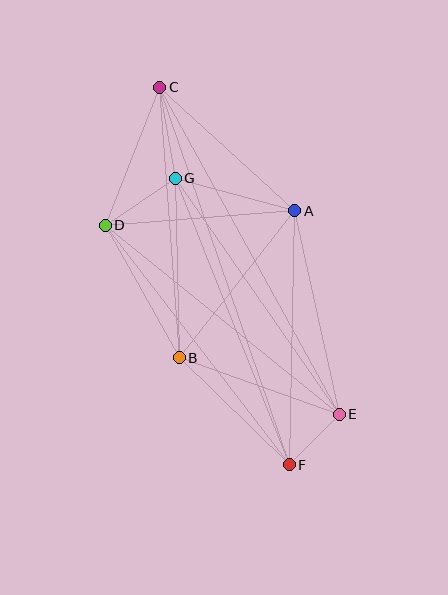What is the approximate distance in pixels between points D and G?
The distance between D and G is approximately 84 pixels.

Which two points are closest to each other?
Points E and F are closest to each other.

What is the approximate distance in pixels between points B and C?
The distance between B and C is approximately 271 pixels.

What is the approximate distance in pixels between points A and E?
The distance between A and E is approximately 208 pixels.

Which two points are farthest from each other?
Points C and F are farthest from each other.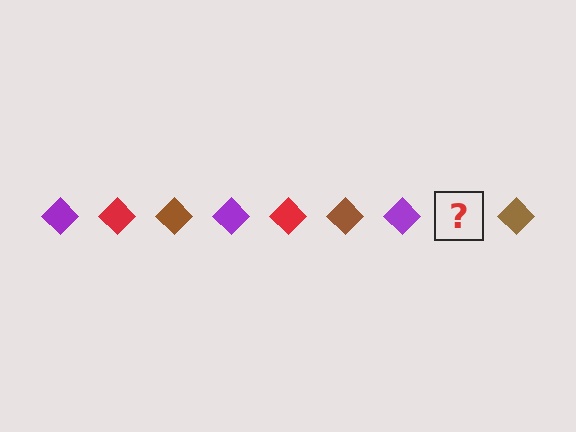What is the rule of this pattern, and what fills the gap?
The rule is that the pattern cycles through purple, red, brown diamonds. The gap should be filled with a red diamond.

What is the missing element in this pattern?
The missing element is a red diamond.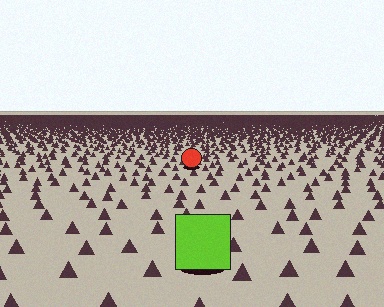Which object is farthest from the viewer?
The red circle is farthest from the viewer. It appears smaller and the ground texture around it is denser.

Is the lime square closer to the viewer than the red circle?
Yes. The lime square is closer — you can tell from the texture gradient: the ground texture is coarser near it.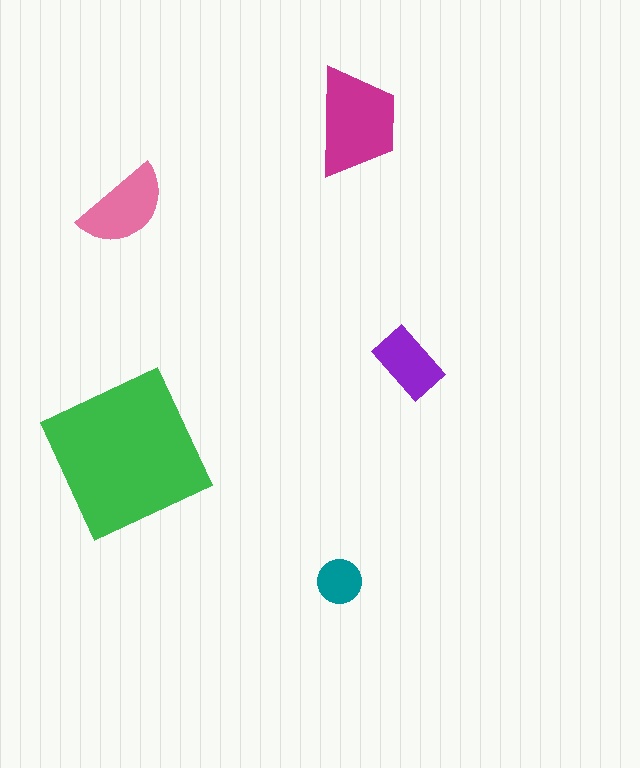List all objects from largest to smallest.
The green square, the magenta trapezoid, the pink semicircle, the purple rectangle, the teal circle.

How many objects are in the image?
There are 5 objects in the image.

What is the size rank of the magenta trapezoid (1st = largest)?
2nd.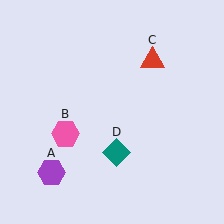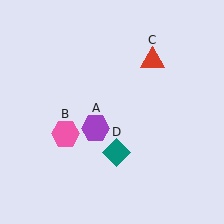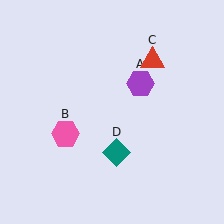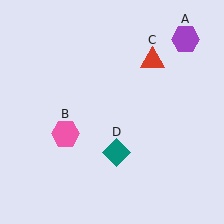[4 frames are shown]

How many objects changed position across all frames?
1 object changed position: purple hexagon (object A).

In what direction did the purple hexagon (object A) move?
The purple hexagon (object A) moved up and to the right.